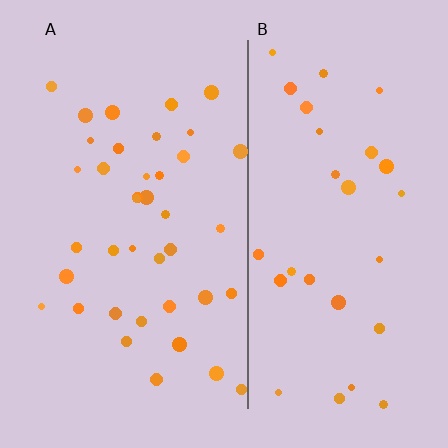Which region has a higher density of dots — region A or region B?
A (the left).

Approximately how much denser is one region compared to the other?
Approximately 1.3× — region A over region B.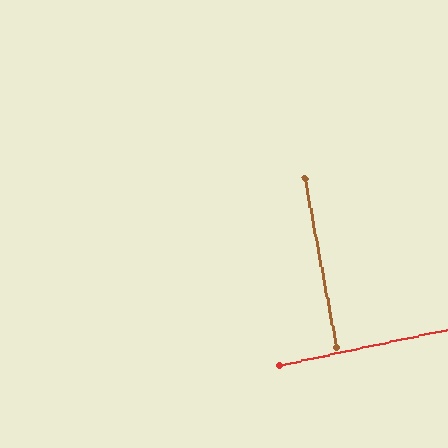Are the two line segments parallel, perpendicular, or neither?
Perpendicular — they meet at approximately 89°.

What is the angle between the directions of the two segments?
Approximately 89 degrees.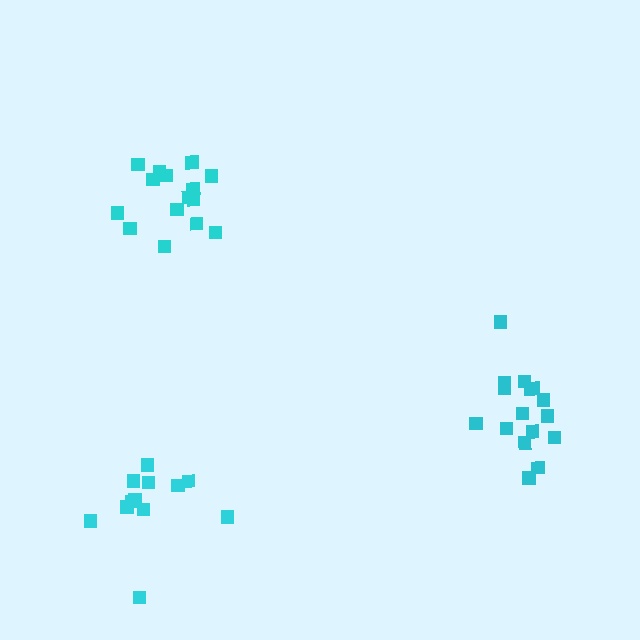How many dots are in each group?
Group 1: 16 dots, Group 2: 12 dots, Group 3: 15 dots (43 total).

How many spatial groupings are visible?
There are 3 spatial groupings.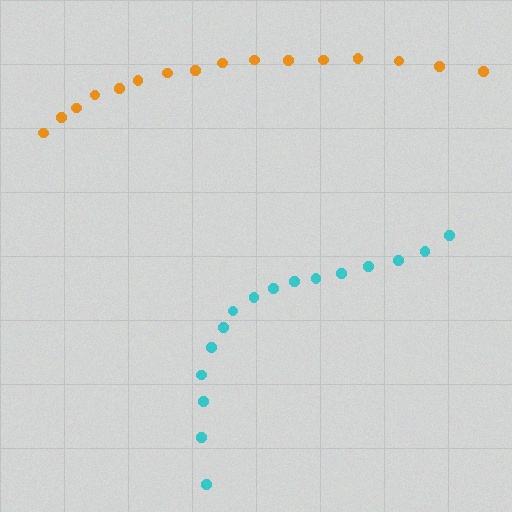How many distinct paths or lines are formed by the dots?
There are 2 distinct paths.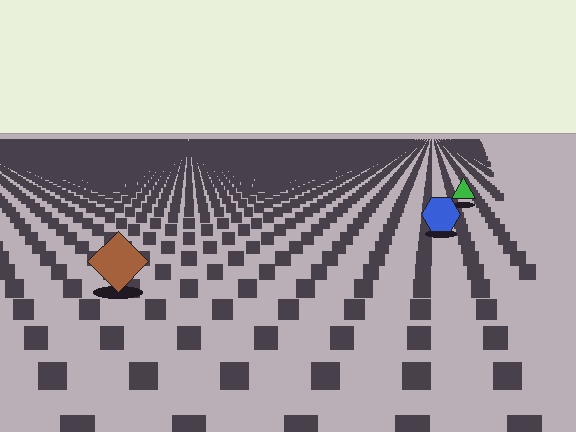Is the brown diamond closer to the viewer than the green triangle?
Yes. The brown diamond is closer — you can tell from the texture gradient: the ground texture is coarser near it.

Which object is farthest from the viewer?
The green triangle is farthest from the viewer. It appears smaller and the ground texture around it is denser.